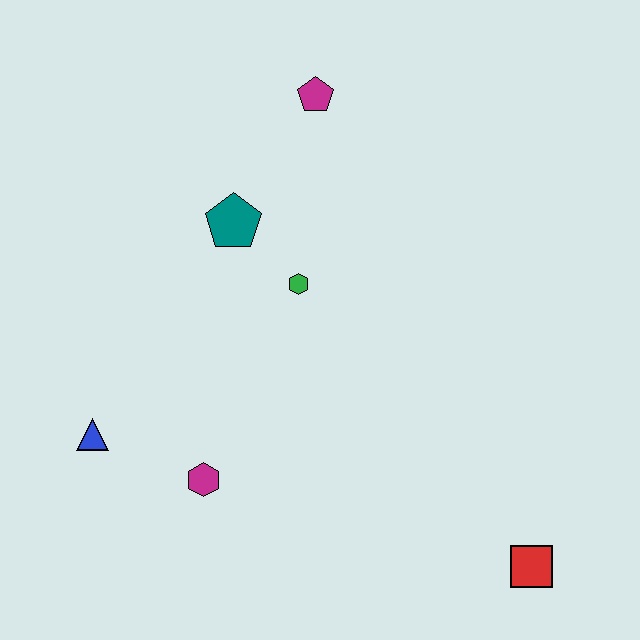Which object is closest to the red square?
The magenta hexagon is closest to the red square.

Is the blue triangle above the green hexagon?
No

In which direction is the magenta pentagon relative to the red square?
The magenta pentagon is above the red square.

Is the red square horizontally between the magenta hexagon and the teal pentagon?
No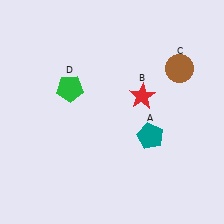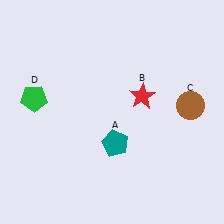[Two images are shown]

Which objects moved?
The objects that moved are: the teal pentagon (A), the brown circle (C), the green pentagon (D).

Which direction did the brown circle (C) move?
The brown circle (C) moved down.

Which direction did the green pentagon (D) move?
The green pentagon (D) moved left.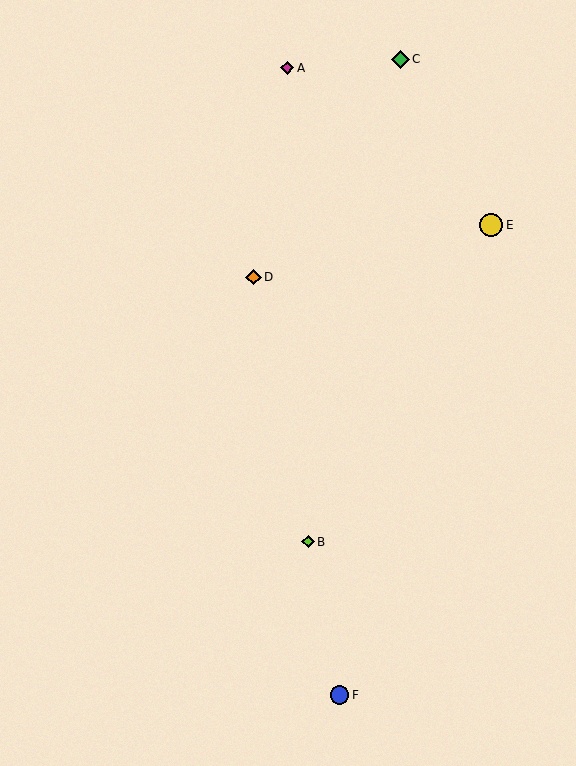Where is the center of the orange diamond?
The center of the orange diamond is at (253, 277).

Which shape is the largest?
The yellow circle (labeled E) is the largest.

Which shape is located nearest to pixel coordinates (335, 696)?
The blue circle (labeled F) at (340, 695) is nearest to that location.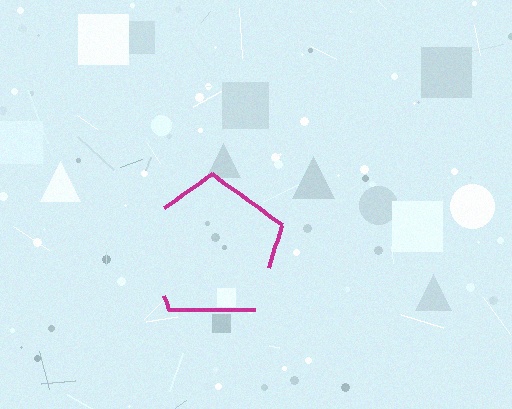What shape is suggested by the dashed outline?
The dashed outline suggests a pentagon.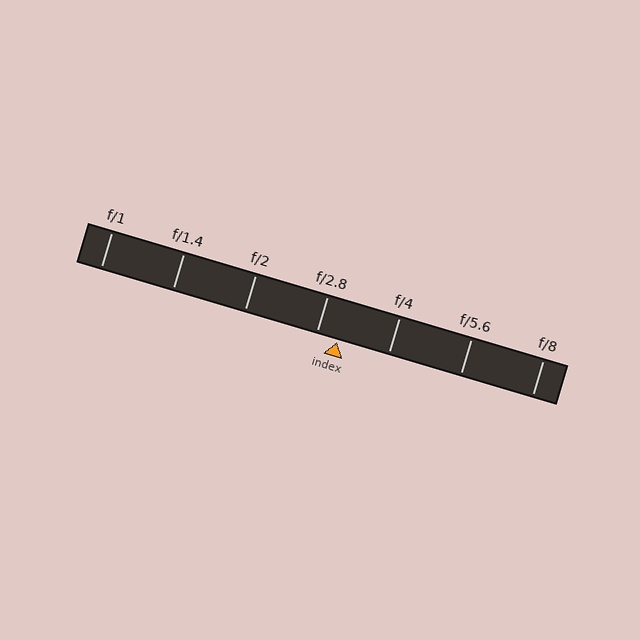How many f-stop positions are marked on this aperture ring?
There are 7 f-stop positions marked.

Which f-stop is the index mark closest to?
The index mark is closest to f/2.8.